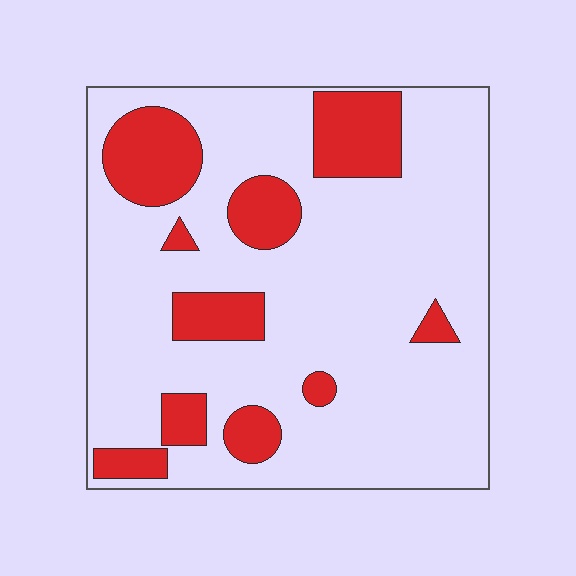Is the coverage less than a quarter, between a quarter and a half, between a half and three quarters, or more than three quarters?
Less than a quarter.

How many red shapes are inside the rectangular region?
10.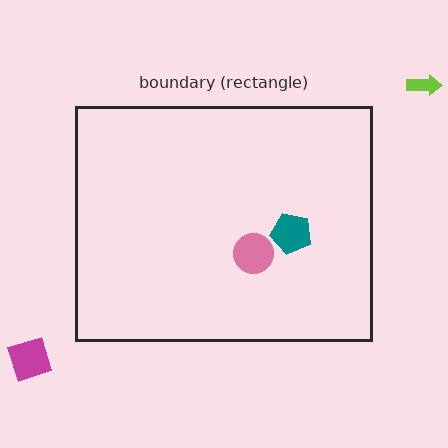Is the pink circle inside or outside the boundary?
Inside.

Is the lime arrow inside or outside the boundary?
Outside.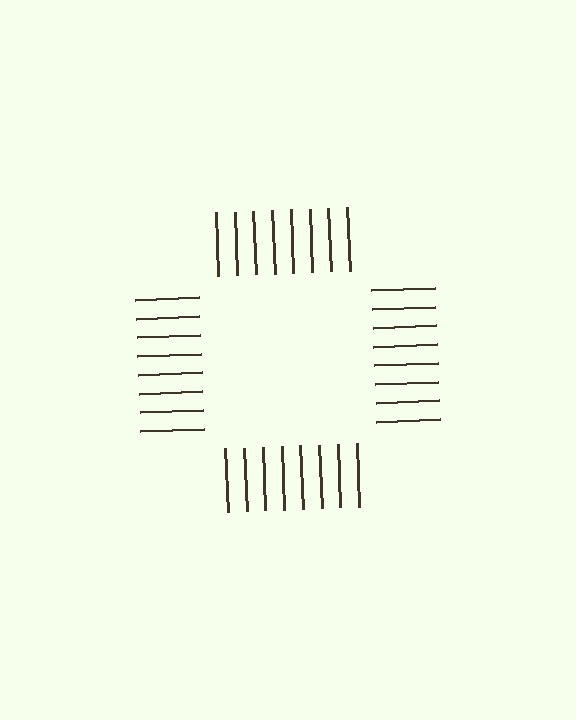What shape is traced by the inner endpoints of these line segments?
An illusory square — the line segments terminate on its edges but no continuous stroke is drawn.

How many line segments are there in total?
32 — 8 along each of the 4 edges.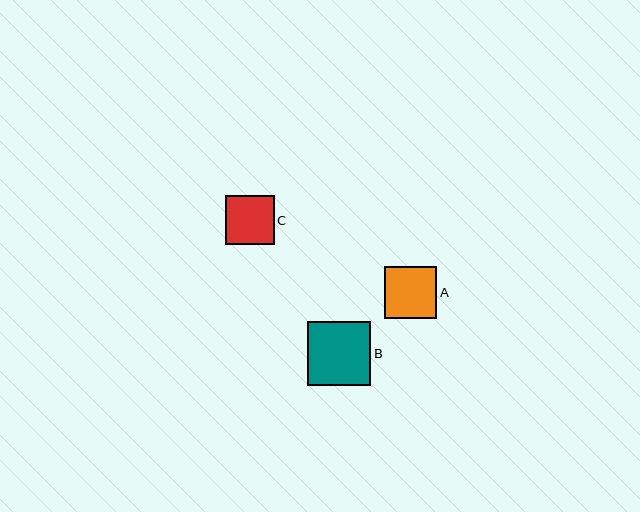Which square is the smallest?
Square C is the smallest with a size of approximately 48 pixels.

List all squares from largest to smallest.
From largest to smallest: B, A, C.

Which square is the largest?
Square B is the largest with a size of approximately 63 pixels.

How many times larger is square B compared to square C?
Square B is approximately 1.3 times the size of square C.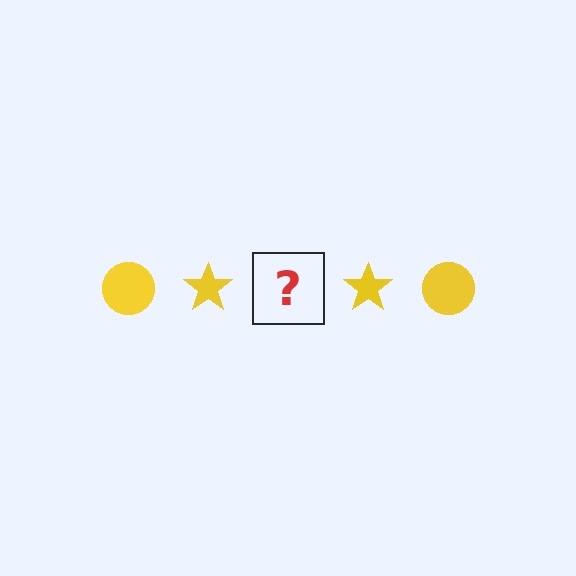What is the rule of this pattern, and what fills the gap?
The rule is that the pattern cycles through circle, star shapes in yellow. The gap should be filled with a yellow circle.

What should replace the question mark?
The question mark should be replaced with a yellow circle.